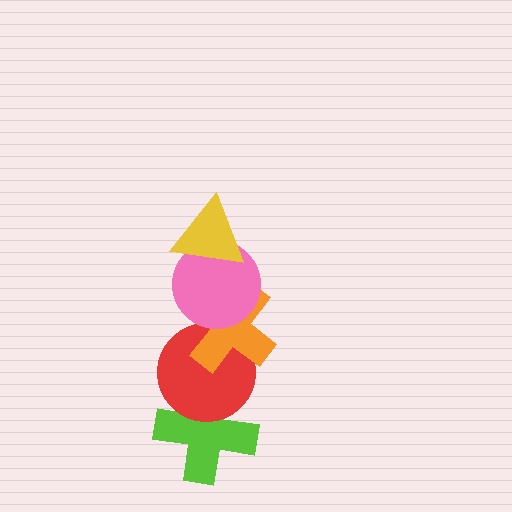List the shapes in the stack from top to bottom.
From top to bottom: the yellow triangle, the pink circle, the orange cross, the red circle, the lime cross.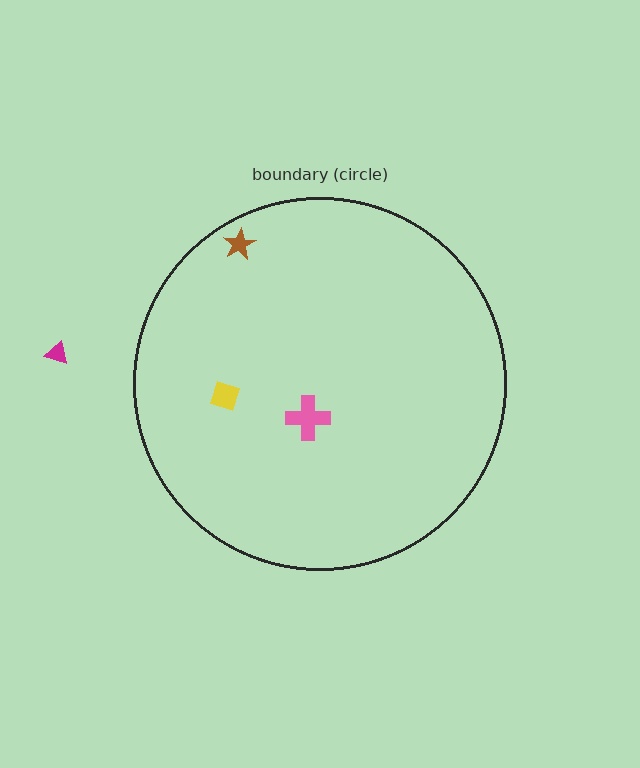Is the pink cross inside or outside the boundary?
Inside.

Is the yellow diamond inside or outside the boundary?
Inside.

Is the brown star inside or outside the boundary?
Inside.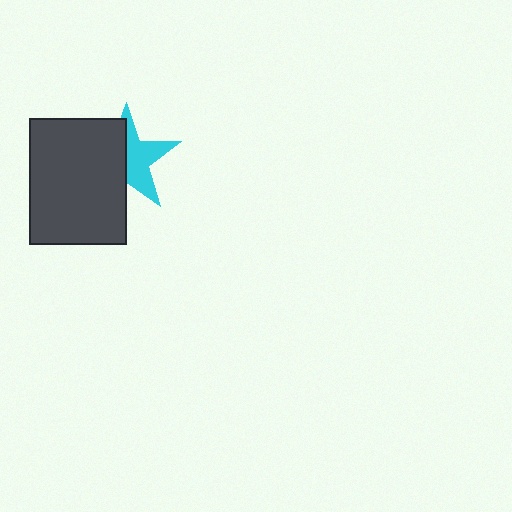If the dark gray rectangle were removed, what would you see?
You would see the complete cyan star.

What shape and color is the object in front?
The object in front is a dark gray rectangle.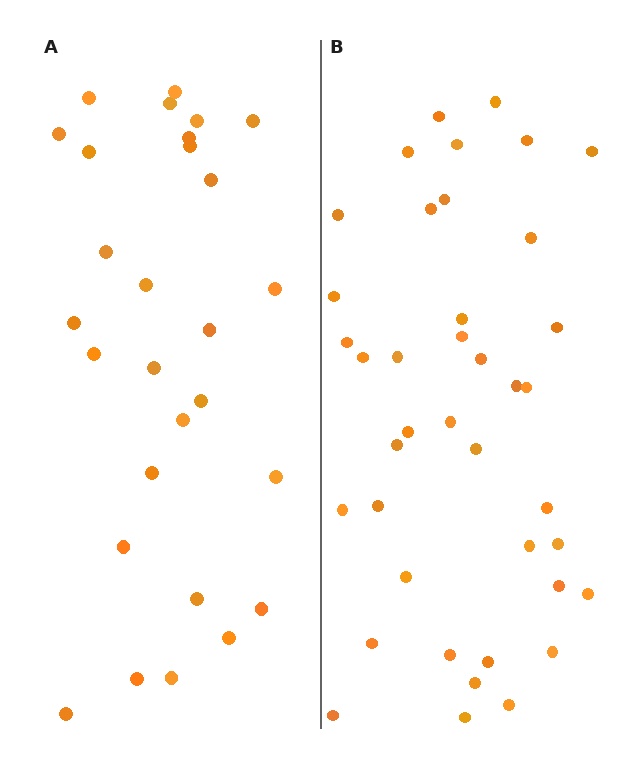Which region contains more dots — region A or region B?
Region B (the right region) has more dots.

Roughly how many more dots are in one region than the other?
Region B has roughly 12 or so more dots than region A.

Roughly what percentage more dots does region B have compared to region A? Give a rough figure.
About 45% more.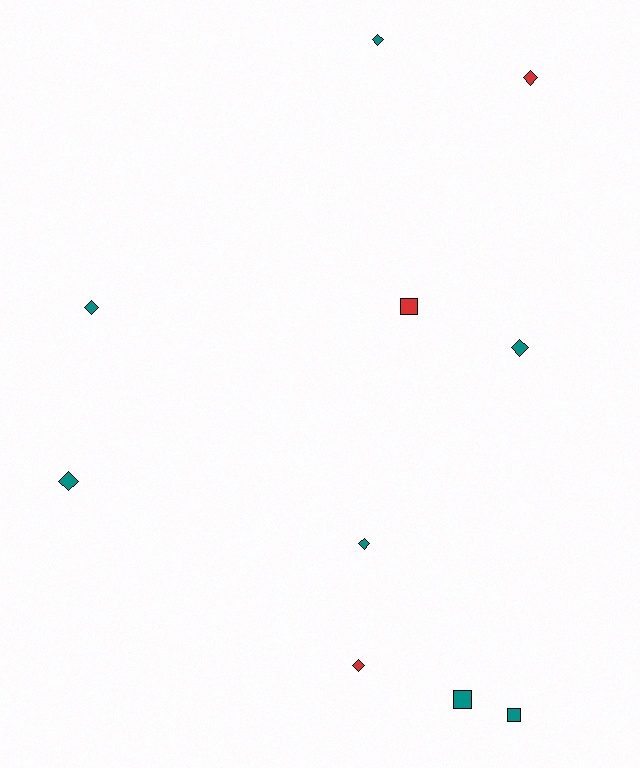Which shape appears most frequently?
Diamond, with 7 objects.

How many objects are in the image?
There are 10 objects.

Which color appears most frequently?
Teal, with 7 objects.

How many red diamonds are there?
There are 2 red diamonds.